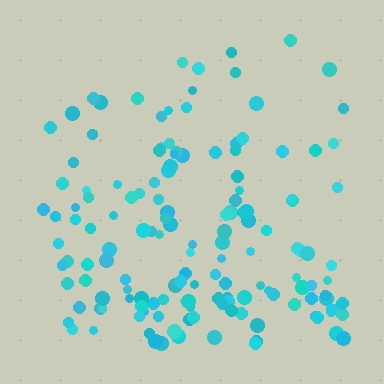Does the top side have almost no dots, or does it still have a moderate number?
Still a moderate number, just noticeably fewer than the bottom.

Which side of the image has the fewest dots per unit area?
The top.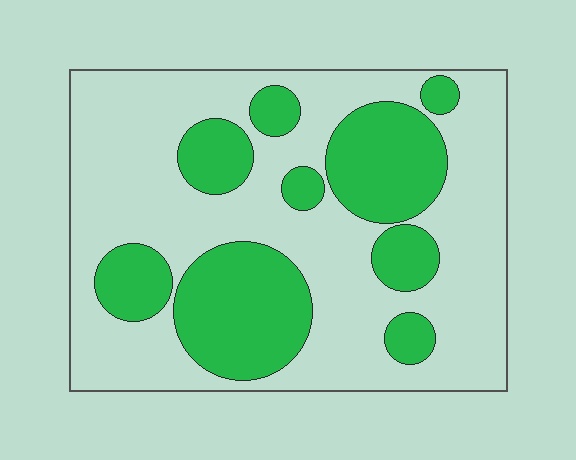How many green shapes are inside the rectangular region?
9.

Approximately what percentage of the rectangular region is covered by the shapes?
Approximately 35%.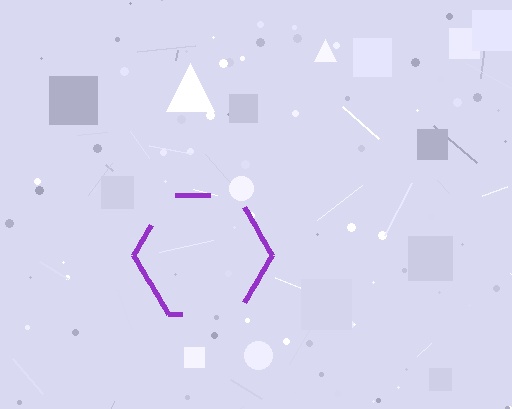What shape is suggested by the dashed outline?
The dashed outline suggests a hexagon.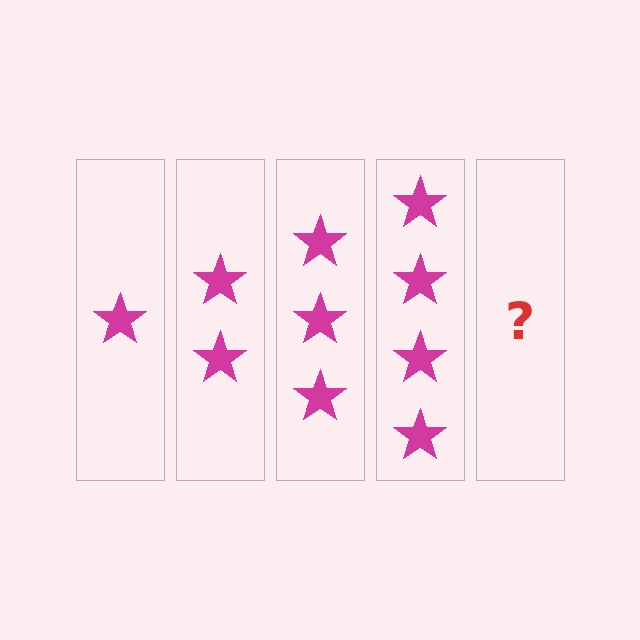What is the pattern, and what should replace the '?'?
The pattern is that each step adds one more star. The '?' should be 5 stars.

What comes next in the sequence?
The next element should be 5 stars.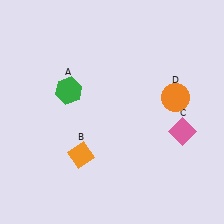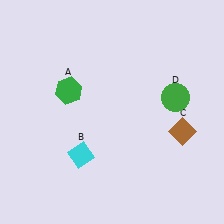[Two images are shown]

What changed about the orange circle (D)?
In Image 1, D is orange. In Image 2, it changed to green.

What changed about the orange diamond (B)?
In Image 1, B is orange. In Image 2, it changed to cyan.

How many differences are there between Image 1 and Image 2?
There are 3 differences between the two images.